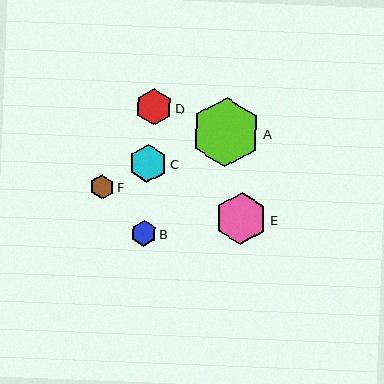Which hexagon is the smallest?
Hexagon F is the smallest with a size of approximately 25 pixels.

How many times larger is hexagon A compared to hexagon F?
Hexagon A is approximately 2.8 times the size of hexagon F.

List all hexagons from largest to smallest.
From largest to smallest: A, E, C, D, B, F.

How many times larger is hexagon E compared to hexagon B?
Hexagon E is approximately 2.0 times the size of hexagon B.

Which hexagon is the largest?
Hexagon A is the largest with a size of approximately 69 pixels.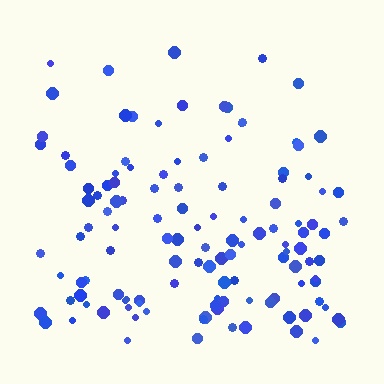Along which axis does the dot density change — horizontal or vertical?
Vertical.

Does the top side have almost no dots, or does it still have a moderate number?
Still a moderate number, just noticeably fewer than the bottom.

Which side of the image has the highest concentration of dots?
The bottom.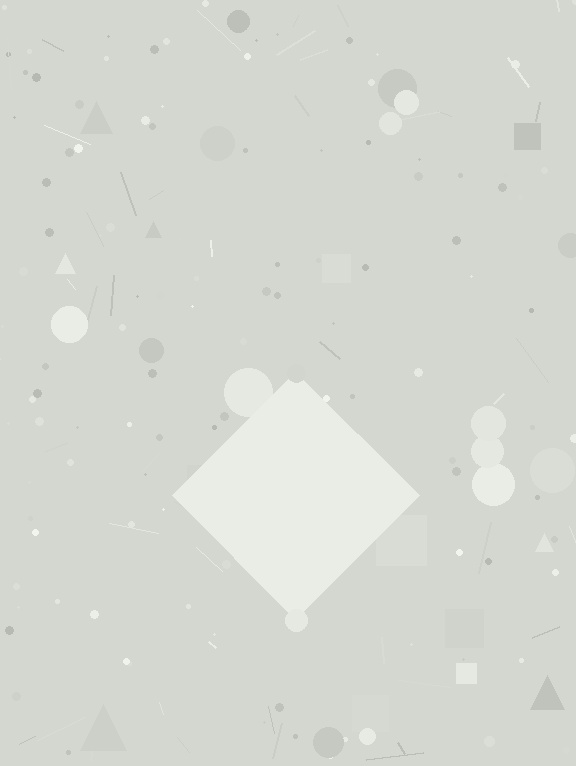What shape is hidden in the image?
A diamond is hidden in the image.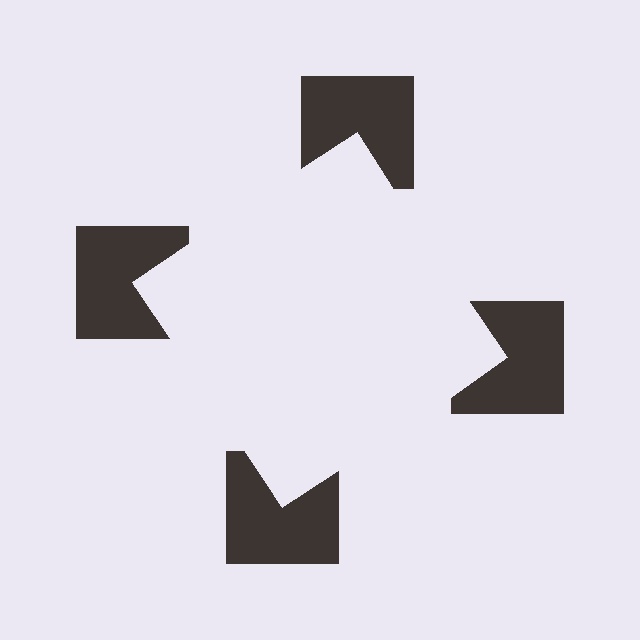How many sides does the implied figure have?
4 sides.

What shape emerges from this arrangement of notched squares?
An illusory square — its edges are inferred from the aligned wedge cuts in the notched squares, not physically drawn.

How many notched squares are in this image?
There are 4 — one at each vertex of the illusory square.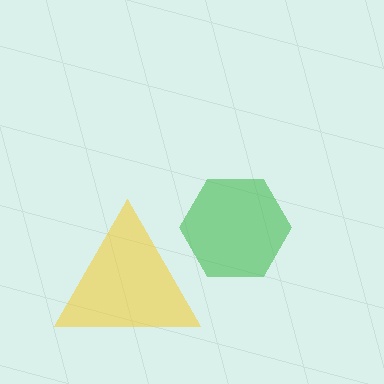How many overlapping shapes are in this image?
There are 2 overlapping shapes in the image.